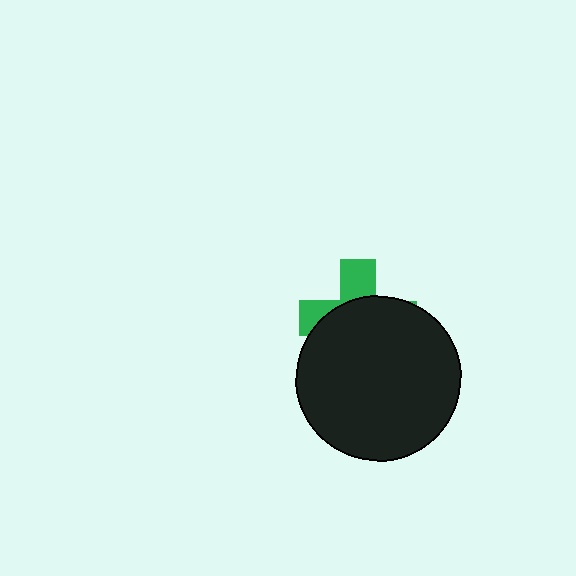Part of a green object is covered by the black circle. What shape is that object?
It is a cross.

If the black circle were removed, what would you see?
You would see the complete green cross.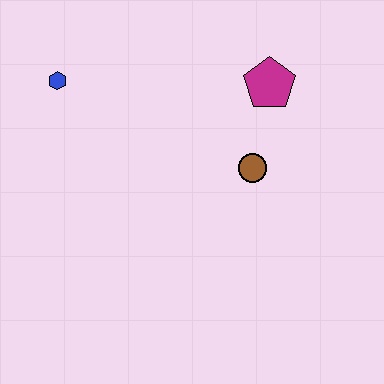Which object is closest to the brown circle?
The magenta pentagon is closest to the brown circle.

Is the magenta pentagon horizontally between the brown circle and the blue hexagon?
No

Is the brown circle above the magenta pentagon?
No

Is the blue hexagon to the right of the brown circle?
No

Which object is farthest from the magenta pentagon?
The blue hexagon is farthest from the magenta pentagon.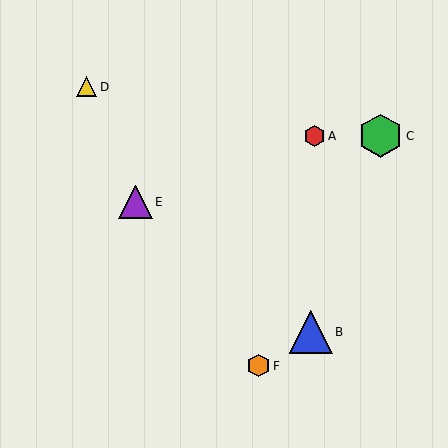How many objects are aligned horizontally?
2 objects (A, C) are aligned horizontally.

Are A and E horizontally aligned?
No, A is at y≈136 and E is at y≈202.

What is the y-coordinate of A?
Object A is at y≈136.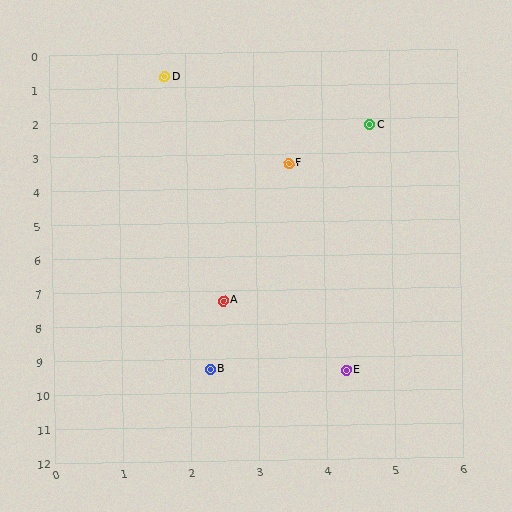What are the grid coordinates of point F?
Point F is at approximately (3.5, 3.3).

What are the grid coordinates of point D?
Point D is at approximately (1.7, 0.7).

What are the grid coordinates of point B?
Point B is at approximately (2.3, 9.3).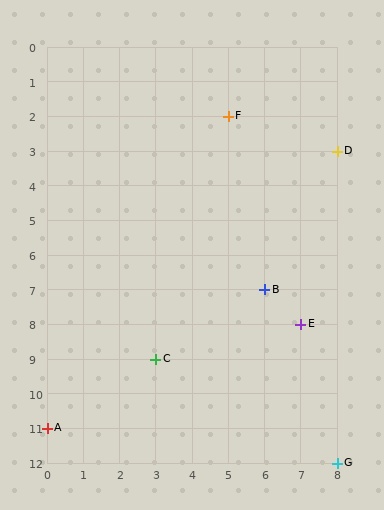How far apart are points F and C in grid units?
Points F and C are 2 columns and 7 rows apart (about 7.3 grid units diagonally).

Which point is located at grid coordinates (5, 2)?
Point F is at (5, 2).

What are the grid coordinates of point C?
Point C is at grid coordinates (3, 9).